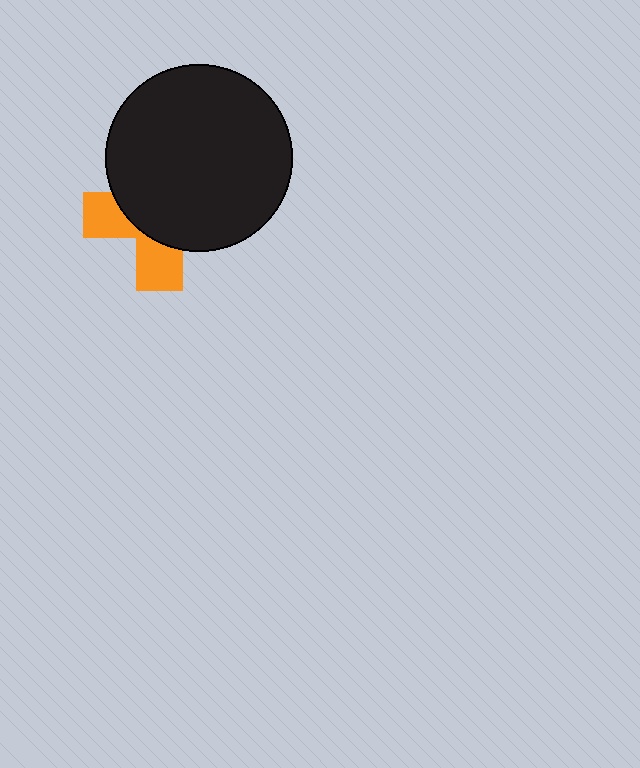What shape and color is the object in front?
The object in front is a black circle.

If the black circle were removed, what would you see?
You would see the complete orange cross.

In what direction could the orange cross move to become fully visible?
The orange cross could move down. That would shift it out from behind the black circle entirely.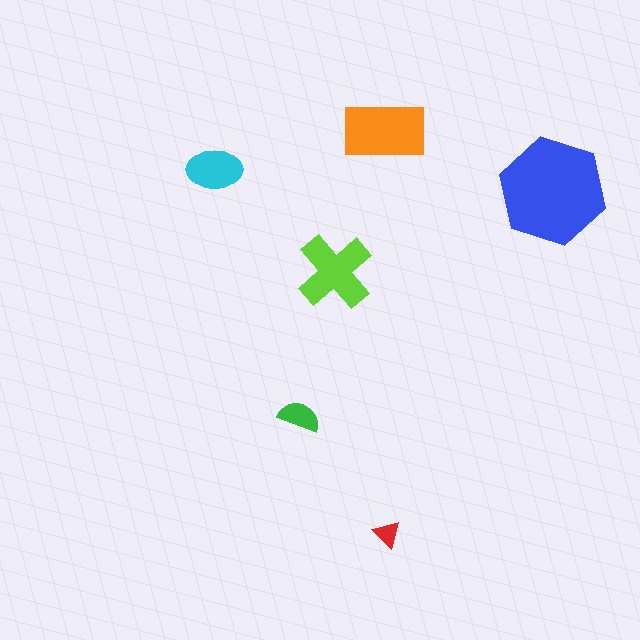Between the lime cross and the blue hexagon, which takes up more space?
The blue hexagon.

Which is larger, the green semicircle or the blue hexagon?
The blue hexagon.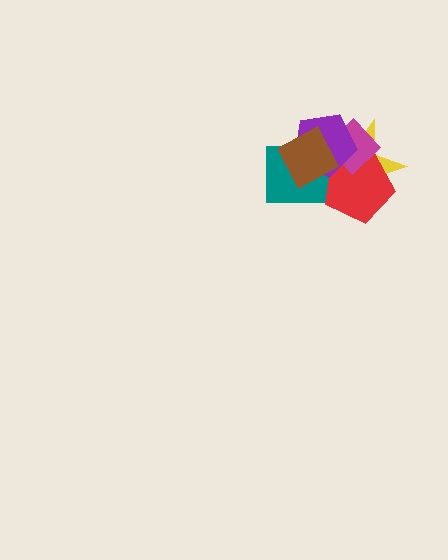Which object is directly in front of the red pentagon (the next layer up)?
The magenta diamond is directly in front of the red pentagon.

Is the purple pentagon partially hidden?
Yes, it is partially covered by another shape.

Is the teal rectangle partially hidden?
Yes, it is partially covered by another shape.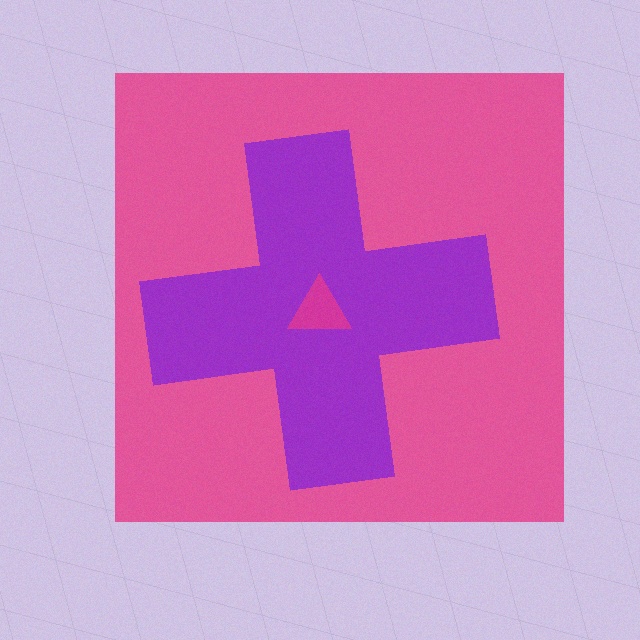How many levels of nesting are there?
3.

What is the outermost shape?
The pink square.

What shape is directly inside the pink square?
The purple cross.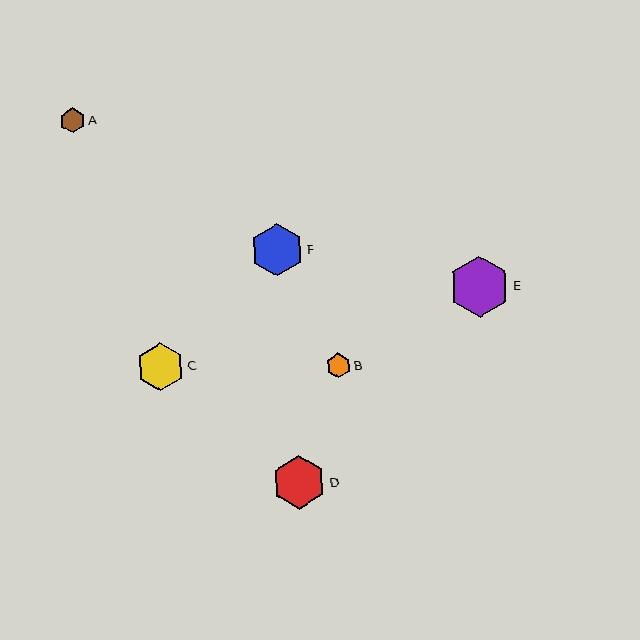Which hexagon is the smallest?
Hexagon B is the smallest with a size of approximately 25 pixels.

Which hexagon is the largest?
Hexagon E is the largest with a size of approximately 61 pixels.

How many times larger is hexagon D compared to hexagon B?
Hexagon D is approximately 2.2 times the size of hexagon B.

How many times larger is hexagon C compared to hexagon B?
Hexagon C is approximately 2.0 times the size of hexagon B.